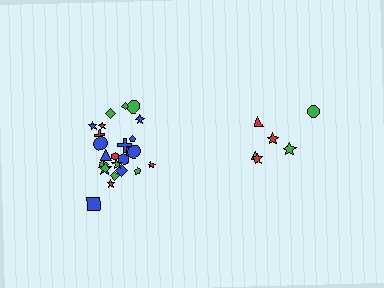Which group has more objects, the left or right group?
The left group.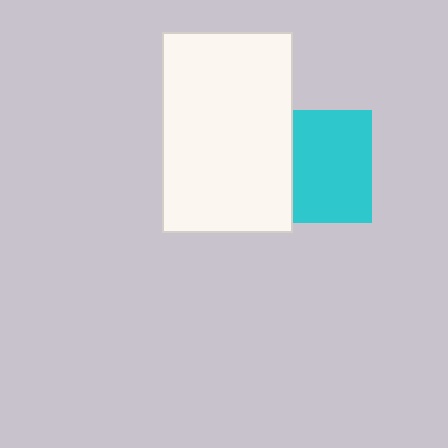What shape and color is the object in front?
The object in front is a white rectangle.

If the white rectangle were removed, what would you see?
You would see the complete cyan square.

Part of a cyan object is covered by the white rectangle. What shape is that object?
It is a square.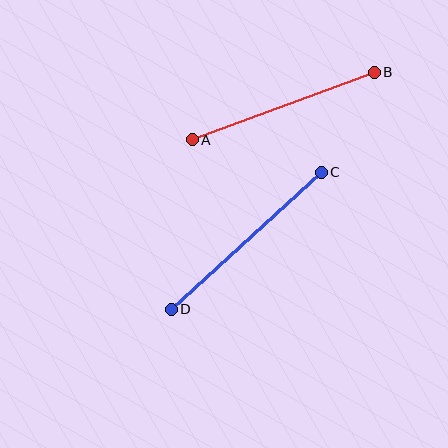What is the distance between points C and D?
The distance is approximately 203 pixels.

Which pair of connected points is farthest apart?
Points C and D are farthest apart.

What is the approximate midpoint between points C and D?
The midpoint is at approximately (246, 241) pixels.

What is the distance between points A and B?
The distance is approximately 194 pixels.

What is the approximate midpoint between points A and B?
The midpoint is at approximately (283, 106) pixels.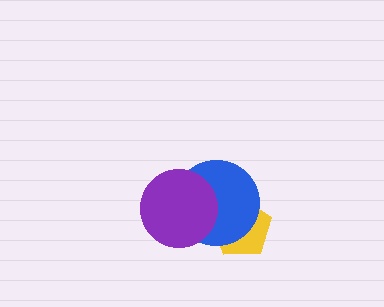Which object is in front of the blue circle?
The purple circle is in front of the blue circle.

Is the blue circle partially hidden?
Yes, it is partially covered by another shape.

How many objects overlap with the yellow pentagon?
1 object overlaps with the yellow pentagon.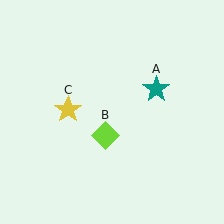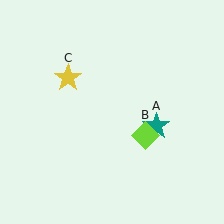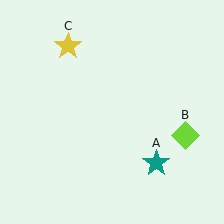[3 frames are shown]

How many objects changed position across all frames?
3 objects changed position: teal star (object A), lime diamond (object B), yellow star (object C).